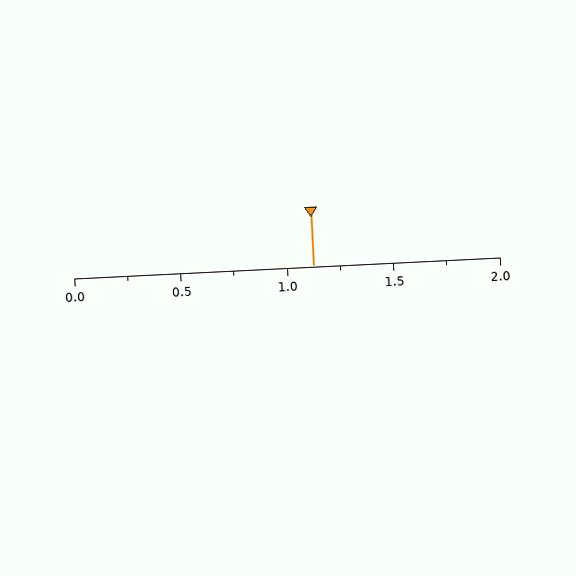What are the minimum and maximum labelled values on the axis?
The axis runs from 0.0 to 2.0.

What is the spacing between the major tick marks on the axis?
The major ticks are spaced 0.5 apart.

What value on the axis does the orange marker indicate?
The marker indicates approximately 1.12.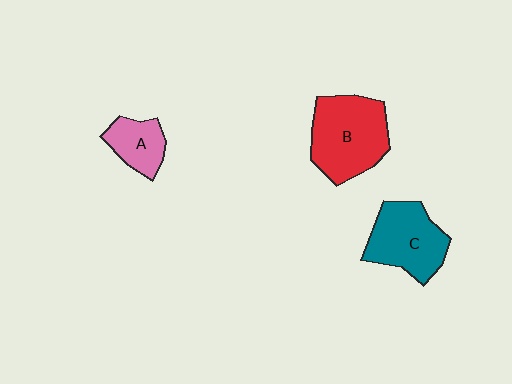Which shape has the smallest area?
Shape A (pink).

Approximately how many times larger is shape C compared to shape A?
Approximately 1.8 times.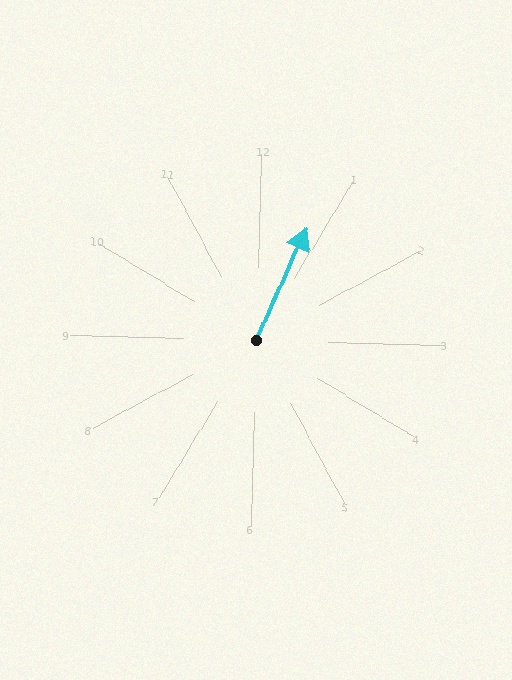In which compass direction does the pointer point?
Northeast.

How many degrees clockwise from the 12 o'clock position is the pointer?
Approximately 23 degrees.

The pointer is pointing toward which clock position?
Roughly 1 o'clock.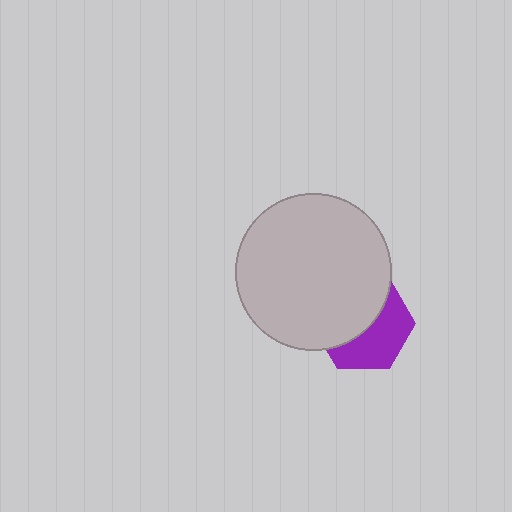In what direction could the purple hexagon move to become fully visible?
The purple hexagon could move toward the lower-right. That would shift it out from behind the light gray circle entirely.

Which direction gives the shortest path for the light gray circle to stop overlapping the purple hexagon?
Moving toward the upper-left gives the shortest separation.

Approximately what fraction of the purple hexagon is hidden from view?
Roughly 53% of the purple hexagon is hidden behind the light gray circle.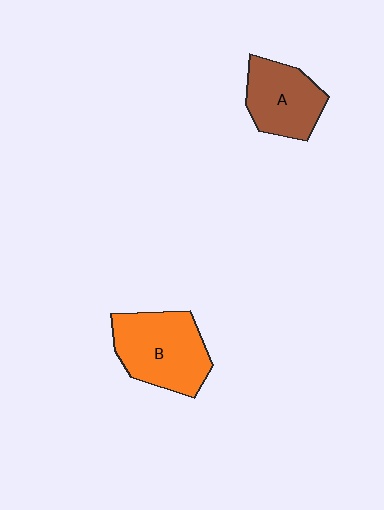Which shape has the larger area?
Shape B (orange).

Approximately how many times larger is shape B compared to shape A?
Approximately 1.3 times.